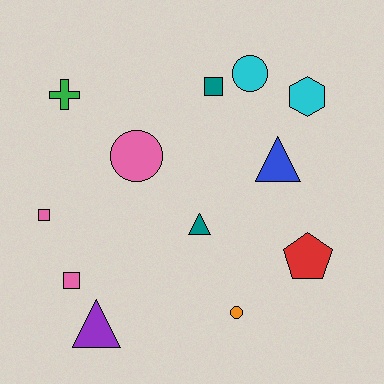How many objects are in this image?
There are 12 objects.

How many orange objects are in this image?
There is 1 orange object.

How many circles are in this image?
There are 3 circles.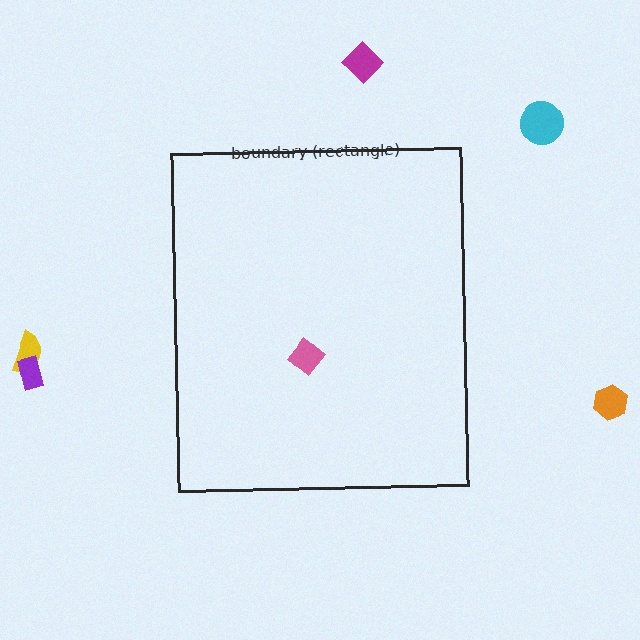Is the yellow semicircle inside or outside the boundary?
Outside.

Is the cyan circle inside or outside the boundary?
Outside.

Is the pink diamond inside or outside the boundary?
Inside.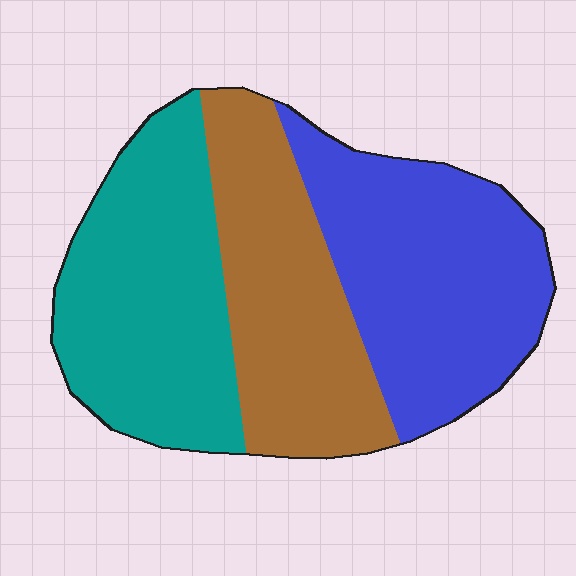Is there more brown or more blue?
Blue.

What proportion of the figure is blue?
Blue takes up about three eighths (3/8) of the figure.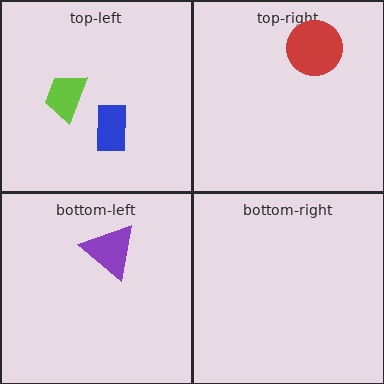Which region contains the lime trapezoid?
The top-left region.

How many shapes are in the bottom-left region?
1.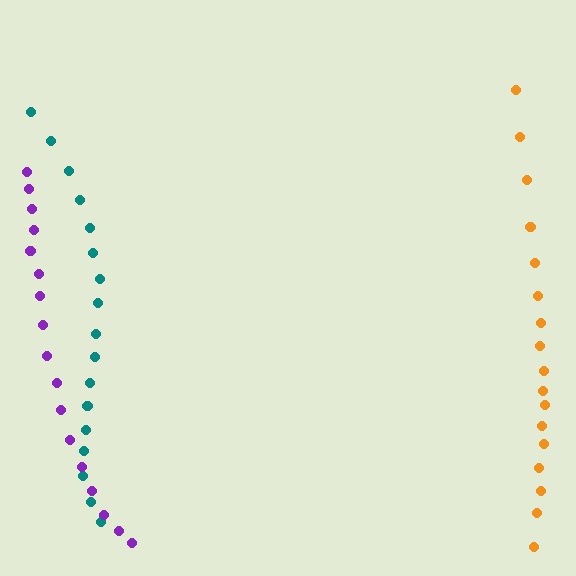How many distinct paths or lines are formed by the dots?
There are 3 distinct paths.